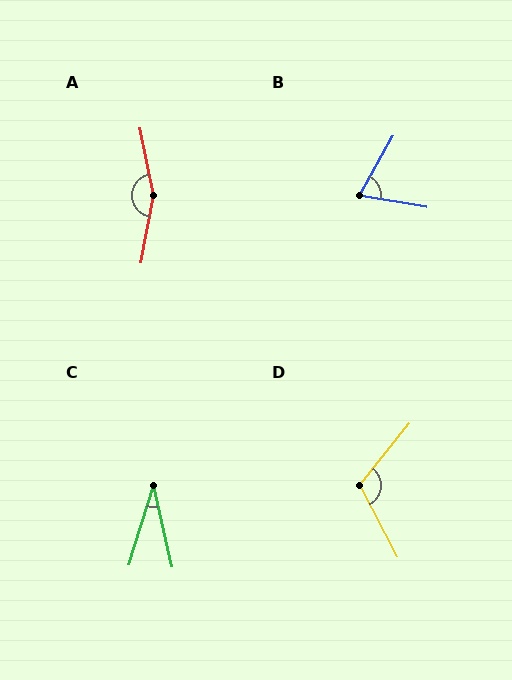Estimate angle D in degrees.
Approximately 113 degrees.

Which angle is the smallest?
C, at approximately 29 degrees.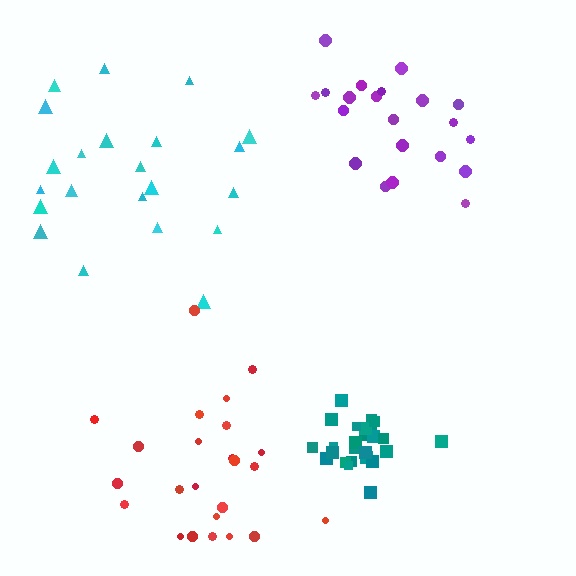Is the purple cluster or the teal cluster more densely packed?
Teal.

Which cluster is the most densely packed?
Teal.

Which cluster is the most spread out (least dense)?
Cyan.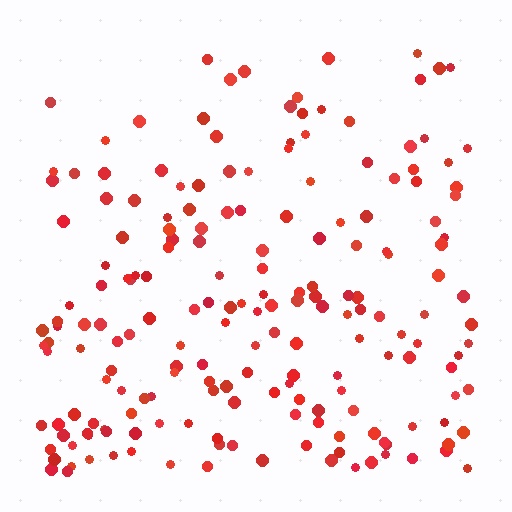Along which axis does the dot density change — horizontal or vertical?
Vertical.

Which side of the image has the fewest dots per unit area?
The top.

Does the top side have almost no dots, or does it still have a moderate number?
Still a moderate number, just noticeably fewer than the bottom.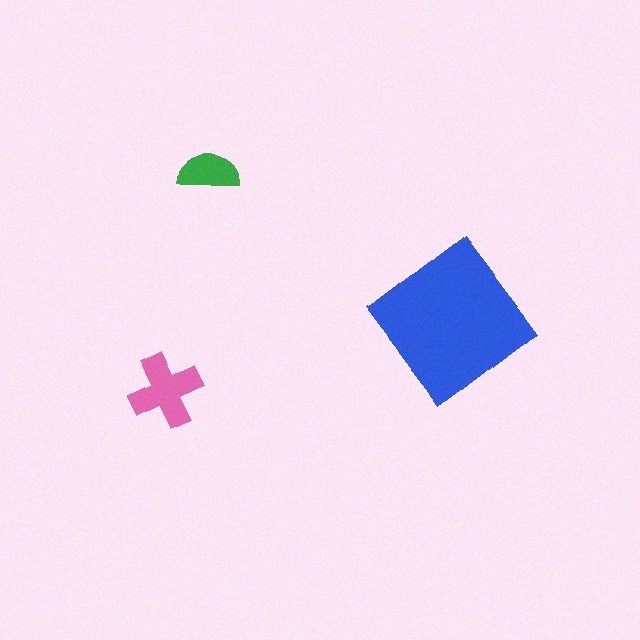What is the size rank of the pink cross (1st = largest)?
2nd.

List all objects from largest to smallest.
The blue diamond, the pink cross, the green semicircle.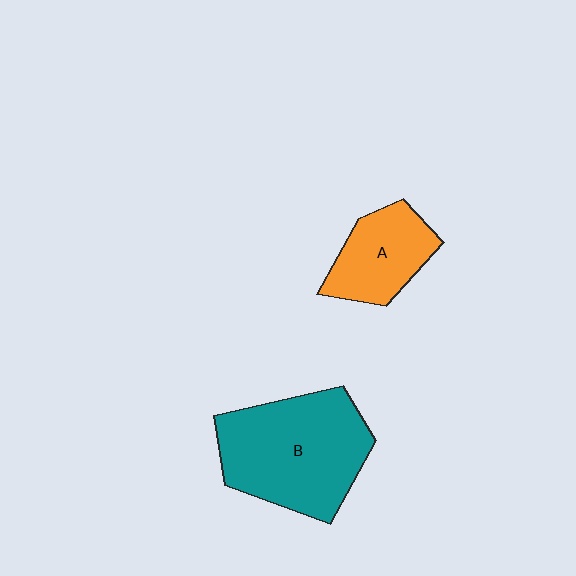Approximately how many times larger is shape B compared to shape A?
Approximately 2.0 times.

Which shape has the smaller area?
Shape A (orange).